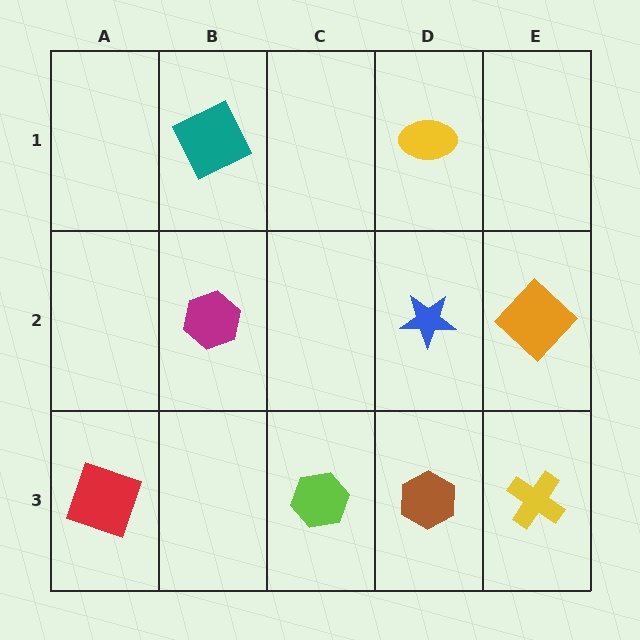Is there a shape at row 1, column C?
No, that cell is empty.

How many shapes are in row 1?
2 shapes.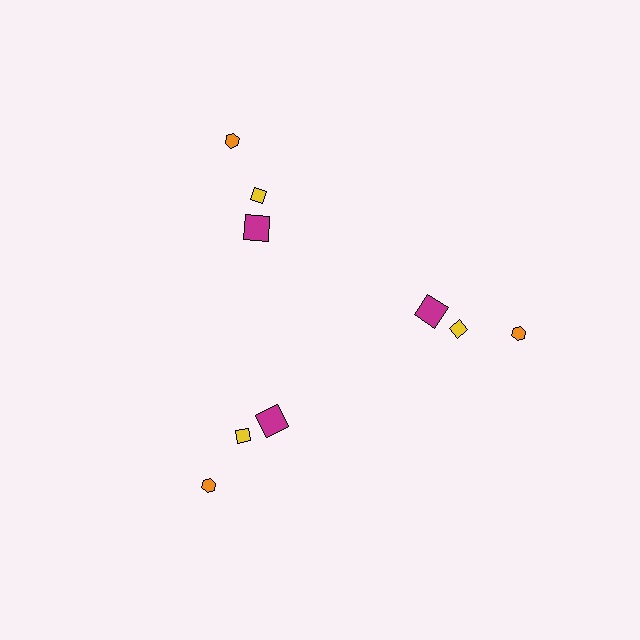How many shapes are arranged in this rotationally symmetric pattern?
There are 9 shapes, arranged in 3 groups of 3.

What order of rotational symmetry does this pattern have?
This pattern has 3-fold rotational symmetry.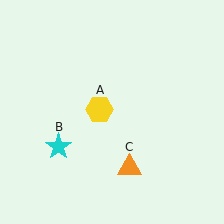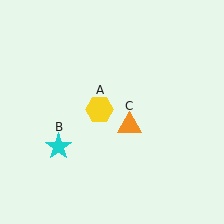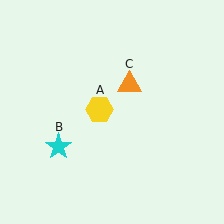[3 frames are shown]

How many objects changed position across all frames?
1 object changed position: orange triangle (object C).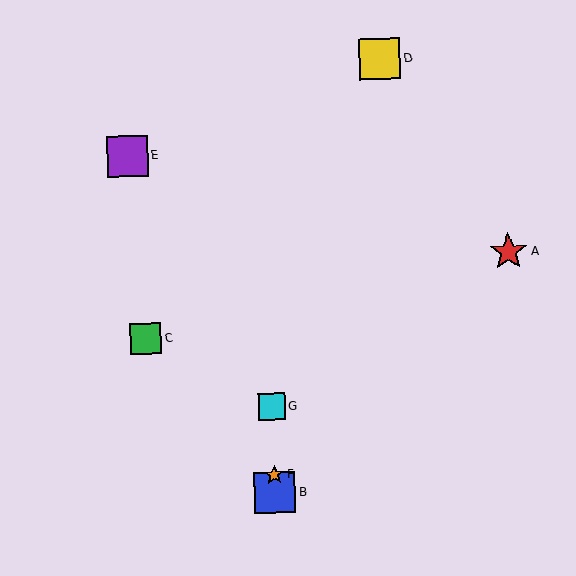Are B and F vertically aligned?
Yes, both are at x≈275.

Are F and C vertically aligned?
No, F is at x≈274 and C is at x≈146.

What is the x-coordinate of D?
Object D is at x≈380.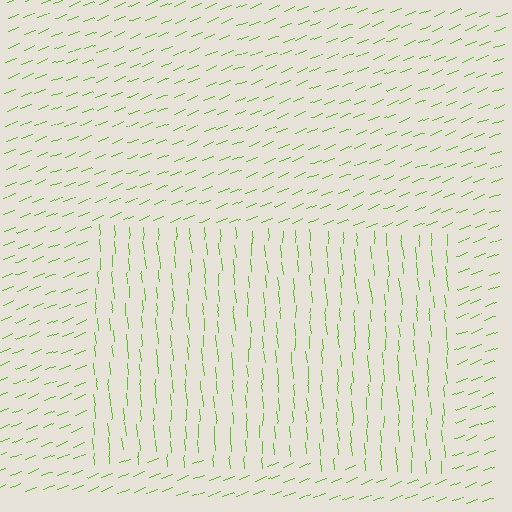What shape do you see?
I see a rectangle.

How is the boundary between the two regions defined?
The boundary is defined purely by a change in line orientation (approximately 73 degrees difference). All lines are the same color and thickness.